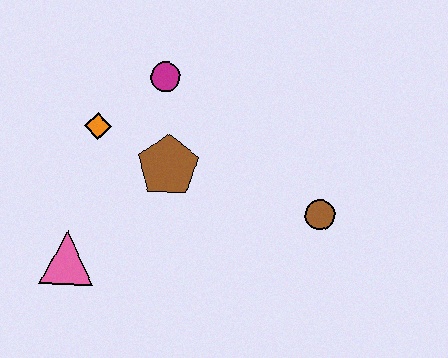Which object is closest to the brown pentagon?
The orange diamond is closest to the brown pentagon.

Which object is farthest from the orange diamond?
The brown circle is farthest from the orange diamond.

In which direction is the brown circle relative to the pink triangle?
The brown circle is to the right of the pink triangle.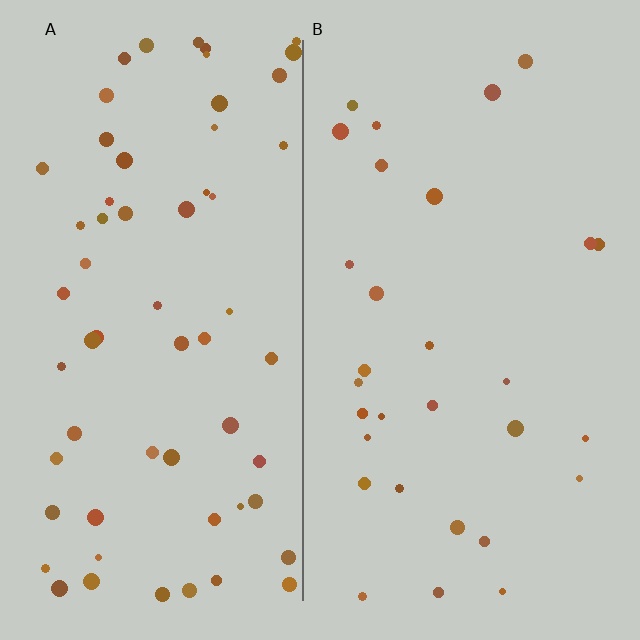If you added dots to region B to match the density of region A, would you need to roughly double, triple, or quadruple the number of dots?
Approximately double.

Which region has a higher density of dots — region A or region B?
A (the left).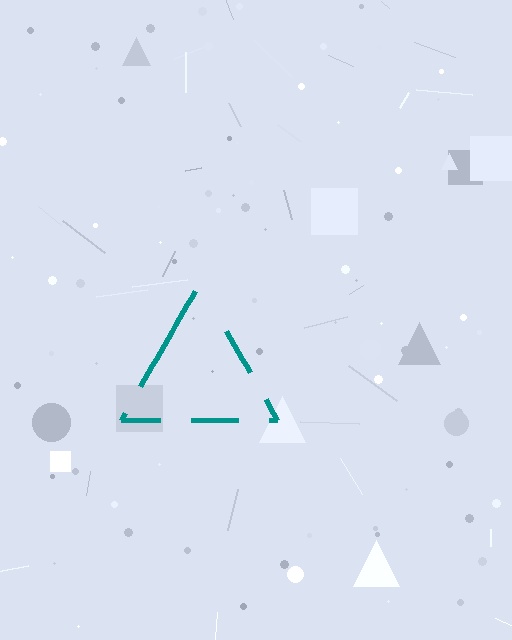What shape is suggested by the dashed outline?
The dashed outline suggests a triangle.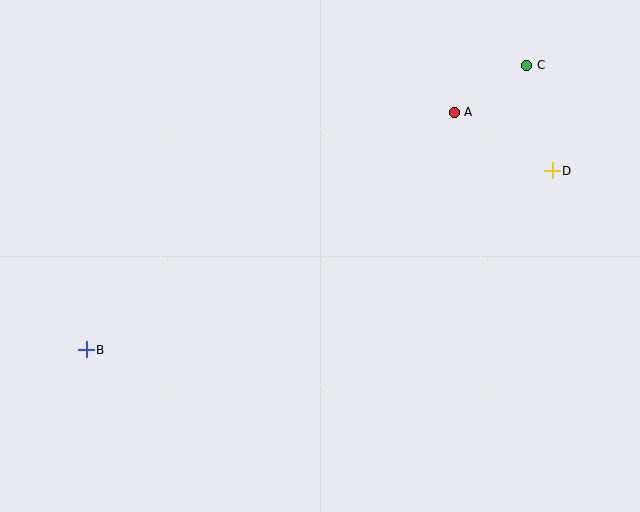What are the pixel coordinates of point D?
Point D is at (552, 171).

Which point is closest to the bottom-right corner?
Point D is closest to the bottom-right corner.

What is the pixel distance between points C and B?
The distance between C and B is 524 pixels.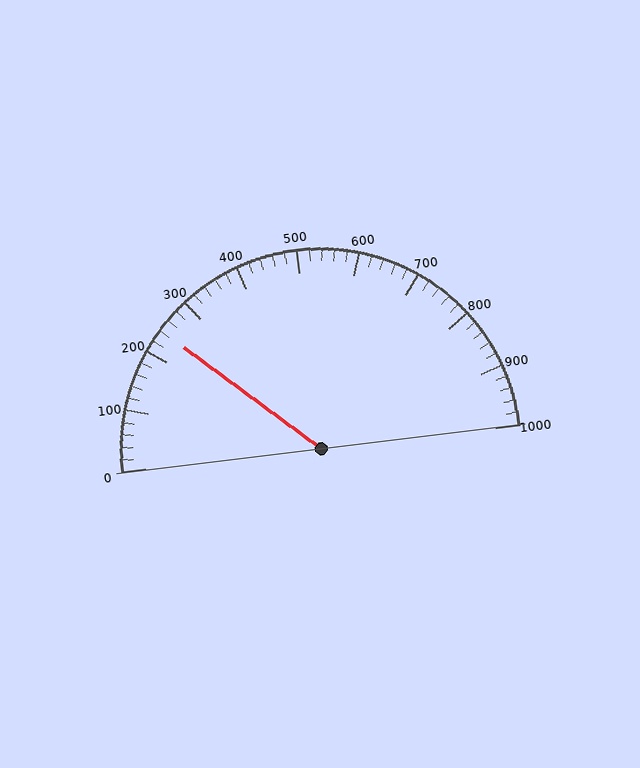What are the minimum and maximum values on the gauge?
The gauge ranges from 0 to 1000.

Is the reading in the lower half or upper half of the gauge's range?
The reading is in the lower half of the range (0 to 1000).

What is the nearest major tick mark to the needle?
The nearest major tick mark is 200.